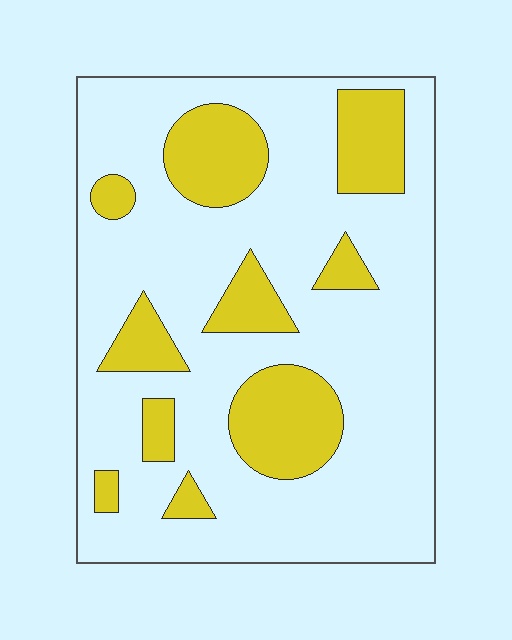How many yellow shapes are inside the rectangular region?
10.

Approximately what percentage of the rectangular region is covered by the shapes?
Approximately 25%.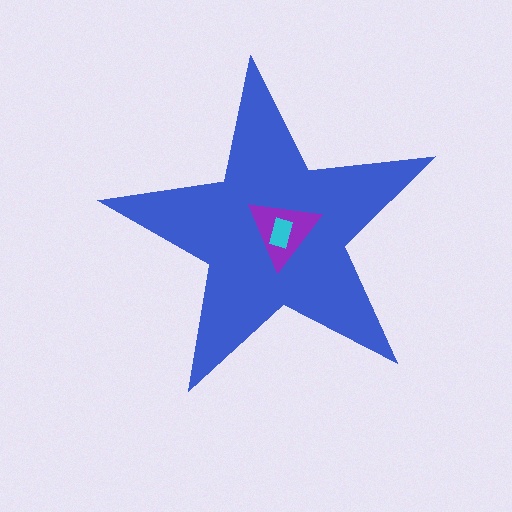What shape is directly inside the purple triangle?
The cyan rectangle.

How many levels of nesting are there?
3.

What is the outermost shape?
The blue star.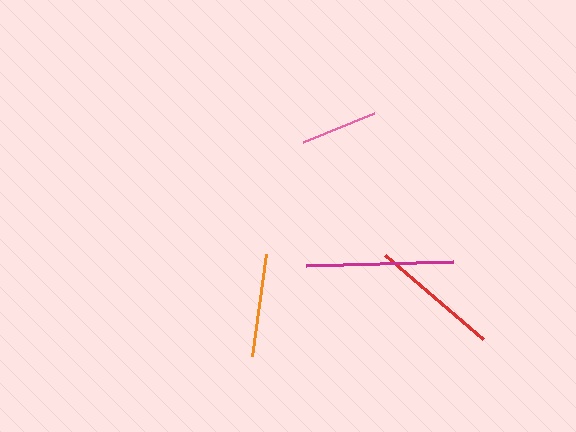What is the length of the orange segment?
The orange segment is approximately 103 pixels long.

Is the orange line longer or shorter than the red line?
The red line is longer than the orange line.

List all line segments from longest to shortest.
From longest to shortest: magenta, red, orange, pink.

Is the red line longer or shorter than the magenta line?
The magenta line is longer than the red line.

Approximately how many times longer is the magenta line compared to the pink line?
The magenta line is approximately 1.9 times the length of the pink line.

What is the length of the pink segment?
The pink segment is approximately 77 pixels long.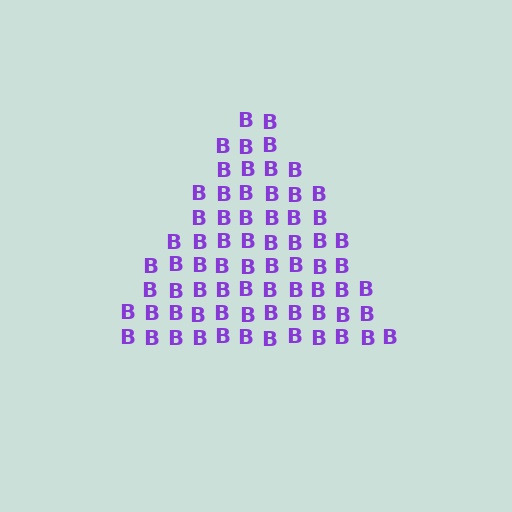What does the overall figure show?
The overall figure shows a triangle.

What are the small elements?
The small elements are letter B's.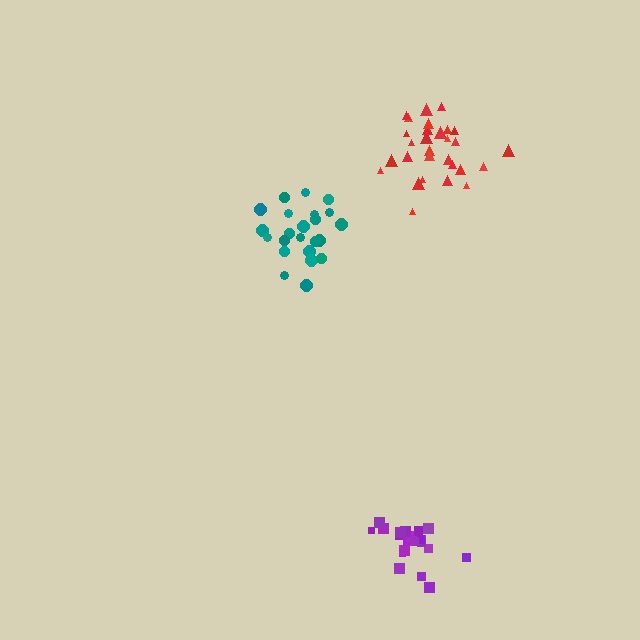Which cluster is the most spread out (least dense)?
Purple.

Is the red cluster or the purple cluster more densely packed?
Red.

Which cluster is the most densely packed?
Red.